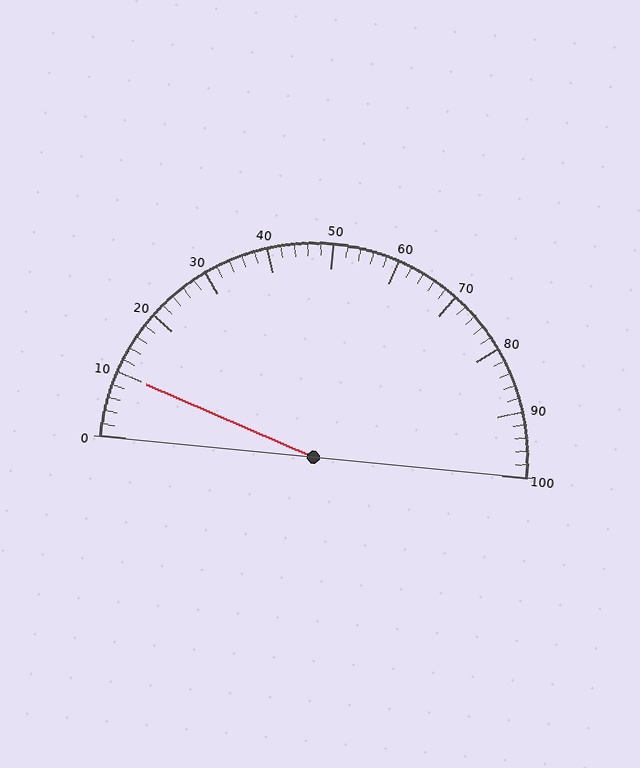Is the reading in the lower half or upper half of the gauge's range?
The reading is in the lower half of the range (0 to 100).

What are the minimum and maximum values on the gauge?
The gauge ranges from 0 to 100.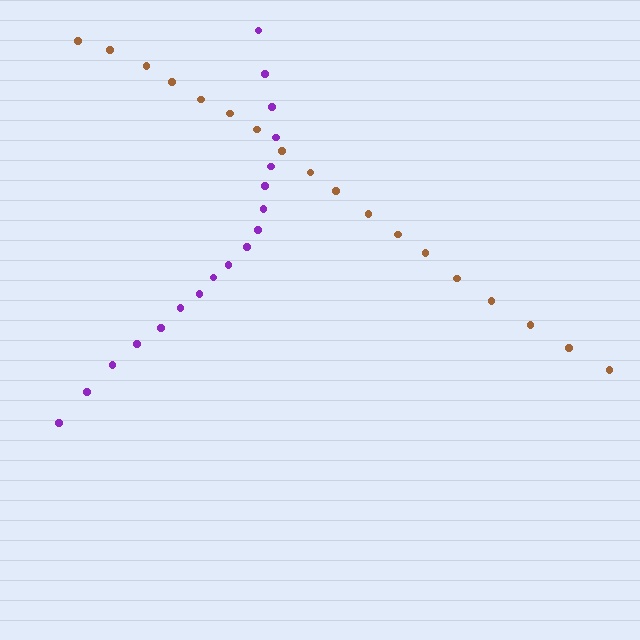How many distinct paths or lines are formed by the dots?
There are 2 distinct paths.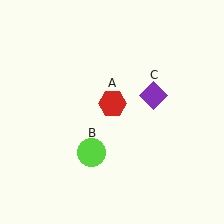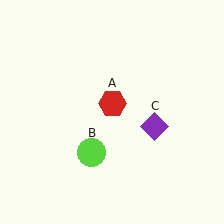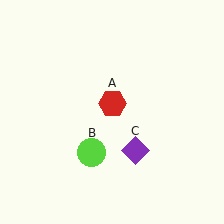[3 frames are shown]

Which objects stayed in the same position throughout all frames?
Red hexagon (object A) and lime circle (object B) remained stationary.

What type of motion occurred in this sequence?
The purple diamond (object C) rotated clockwise around the center of the scene.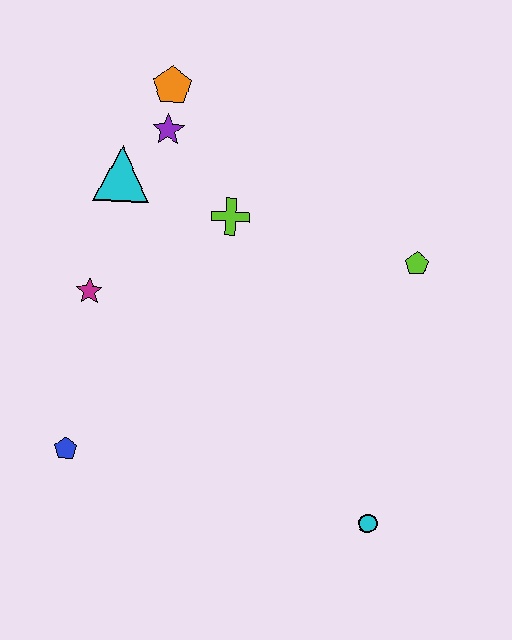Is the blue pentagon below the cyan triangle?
Yes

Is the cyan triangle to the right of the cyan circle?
No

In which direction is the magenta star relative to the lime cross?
The magenta star is to the left of the lime cross.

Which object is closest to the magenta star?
The cyan triangle is closest to the magenta star.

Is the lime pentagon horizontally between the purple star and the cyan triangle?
No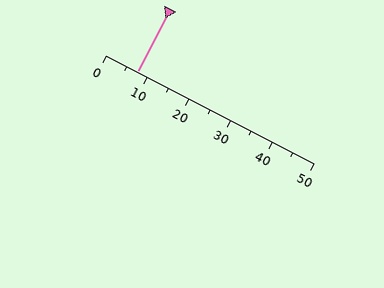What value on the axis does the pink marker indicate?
The marker indicates approximately 7.5.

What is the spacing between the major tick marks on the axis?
The major ticks are spaced 10 apart.